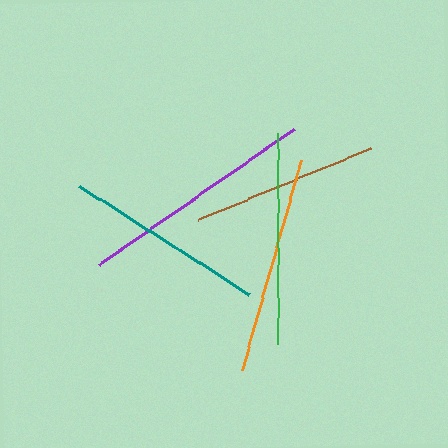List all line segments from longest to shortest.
From longest to shortest: purple, orange, green, teal, brown.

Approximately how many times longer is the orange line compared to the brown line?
The orange line is approximately 1.2 times the length of the brown line.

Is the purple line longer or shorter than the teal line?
The purple line is longer than the teal line.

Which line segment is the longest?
The purple line is the longest at approximately 238 pixels.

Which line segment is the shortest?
The brown line is the shortest at approximately 186 pixels.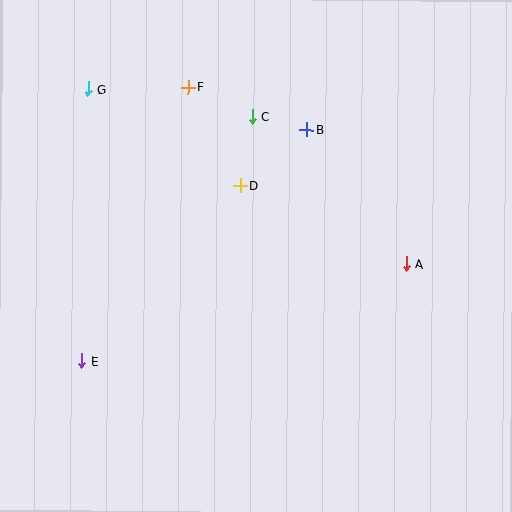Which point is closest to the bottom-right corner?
Point A is closest to the bottom-right corner.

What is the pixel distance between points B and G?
The distance between B and G is 223 pixels.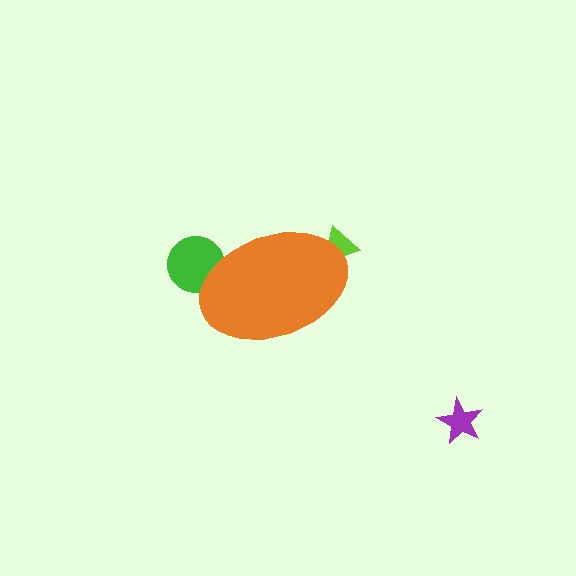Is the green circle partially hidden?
Yes, the green circle is partially hidden behind the orange ellipse.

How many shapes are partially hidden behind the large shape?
2 shapes are partially hidden.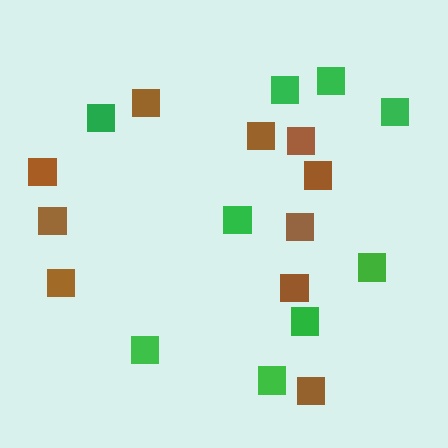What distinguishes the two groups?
There are 2 groups: one group of brown squares (10) and one group of green squares (9).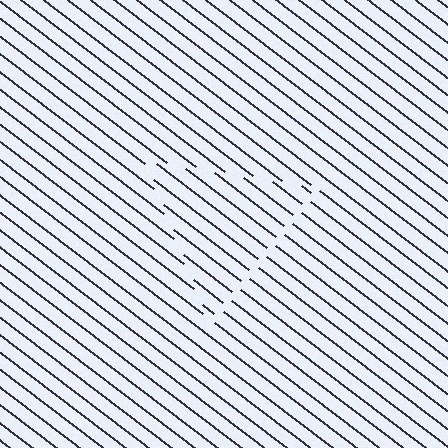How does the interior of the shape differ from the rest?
The interior of the shape contains the same grating, shifted by half a period — the contour is defined by the phase discontinuity where line-ends from the inner and outer gratings abut.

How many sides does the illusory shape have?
3 sides — the line-ends trace a triangle.